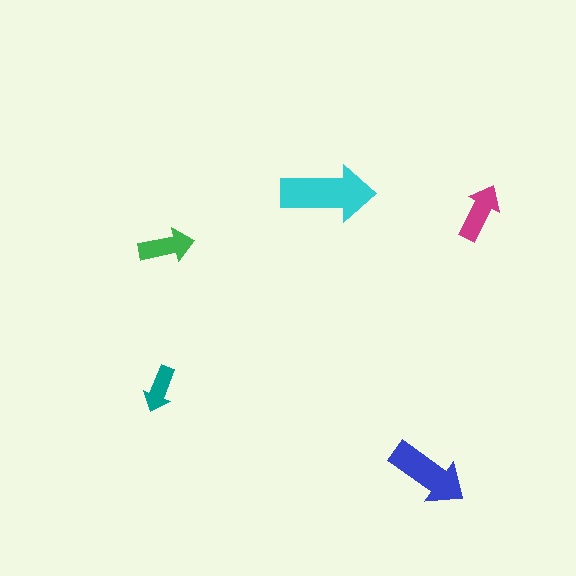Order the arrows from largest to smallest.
the cyan one, the blue one, the magenta one, the green one, the teal one.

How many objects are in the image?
There are 5 objects in the image.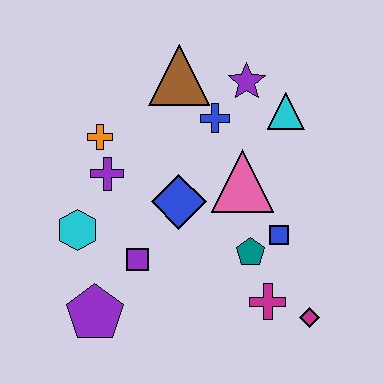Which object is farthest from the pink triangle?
The purple pentagon is farthest from the pink triangle.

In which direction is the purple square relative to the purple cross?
The purple square is below the purple cross.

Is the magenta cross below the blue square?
Yes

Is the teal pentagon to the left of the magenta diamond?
Yes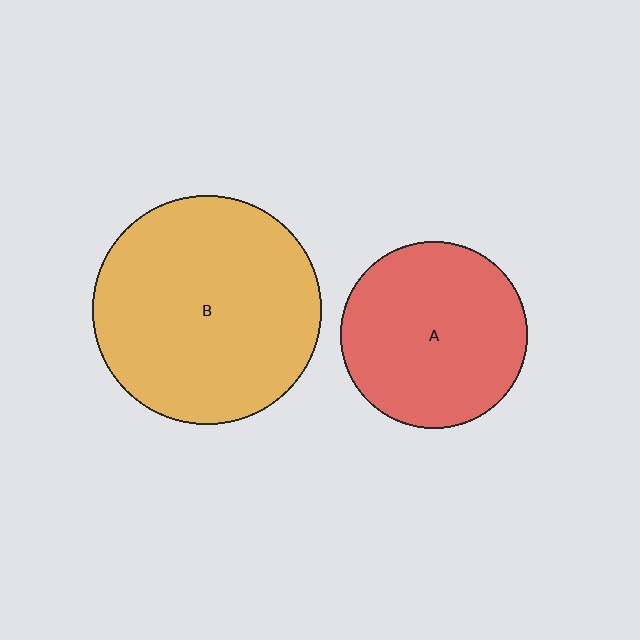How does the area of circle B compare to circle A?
Approximately 1.5 times.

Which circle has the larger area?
Circle B (orange).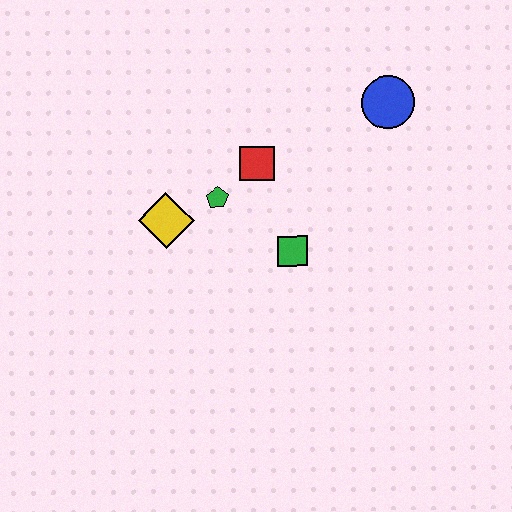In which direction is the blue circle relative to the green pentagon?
The blue circle is to the right of the green pentagon.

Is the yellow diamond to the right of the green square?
No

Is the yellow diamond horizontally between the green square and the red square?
No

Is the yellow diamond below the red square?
Yes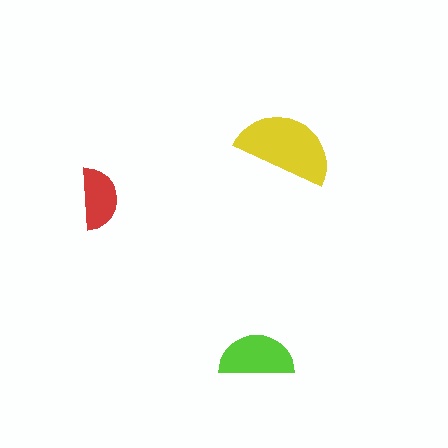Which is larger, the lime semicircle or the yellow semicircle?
The yellow one.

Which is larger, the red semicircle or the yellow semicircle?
The yellow one.